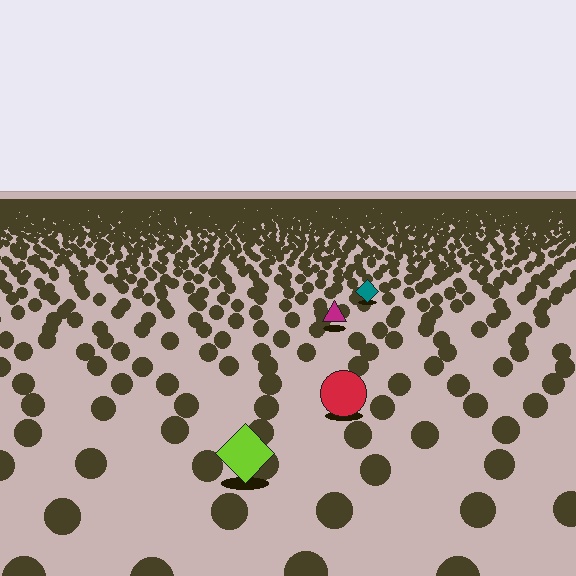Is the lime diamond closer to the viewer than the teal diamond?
Yes. The lime diamond is closer — you can tell from the texture gradient: the ground texture is coarser near it.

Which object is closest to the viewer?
The lime diamond is closest. The texture marks near it are larger and more spread out.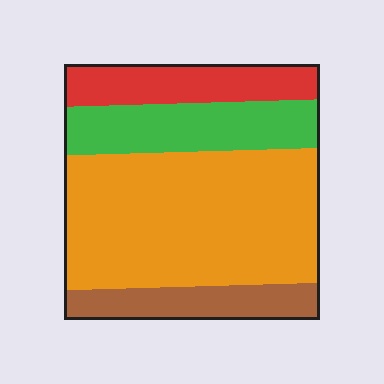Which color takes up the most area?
Orange, at roughly 55%.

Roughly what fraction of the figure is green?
Green takes up about one fifth (1/5) of the figure.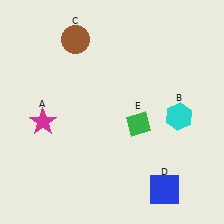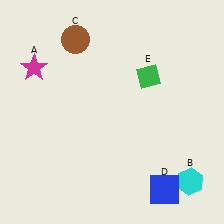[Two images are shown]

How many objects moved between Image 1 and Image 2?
3 objects moved between the two images.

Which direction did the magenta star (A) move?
The magenta star (A) moved up.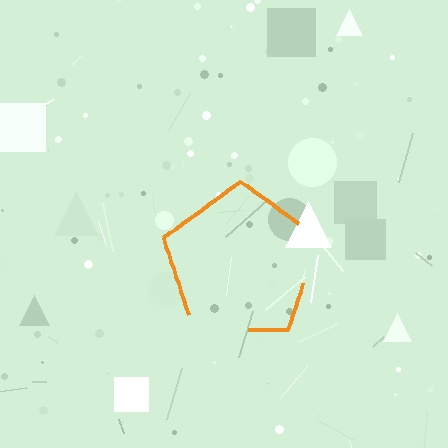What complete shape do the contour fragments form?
The contour fragments form a pentagon.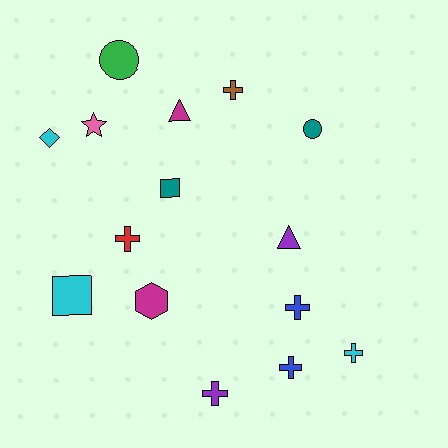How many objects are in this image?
There are 15 objects.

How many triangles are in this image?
There are 2 triangles.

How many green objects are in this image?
There is 1 green object.